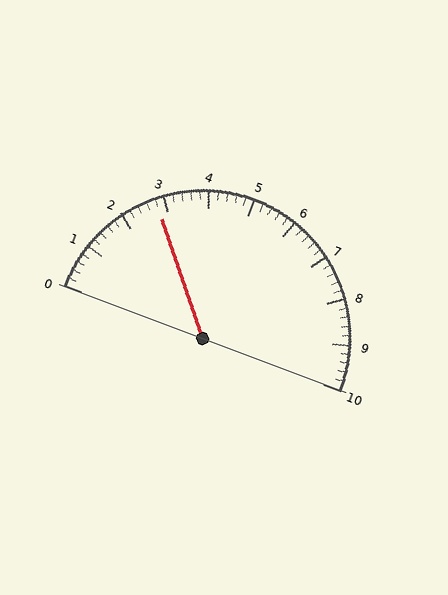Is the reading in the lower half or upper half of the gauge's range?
The reading is in the lower half of the range (0 to 10).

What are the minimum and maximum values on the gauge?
The gauge ranges from 0 to 10.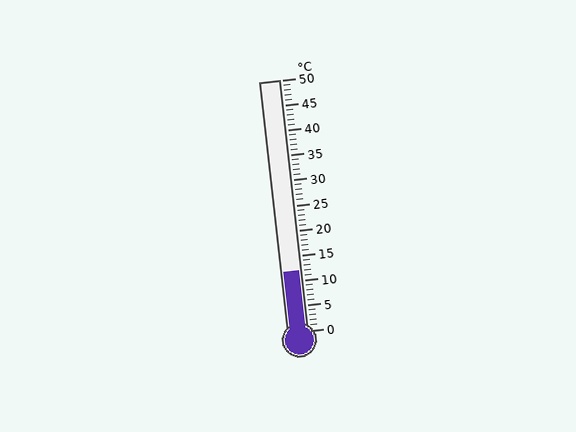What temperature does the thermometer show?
The thermometer shows approximately 12°C.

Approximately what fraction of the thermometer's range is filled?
The thermometer is filled to approximately 25% of its range.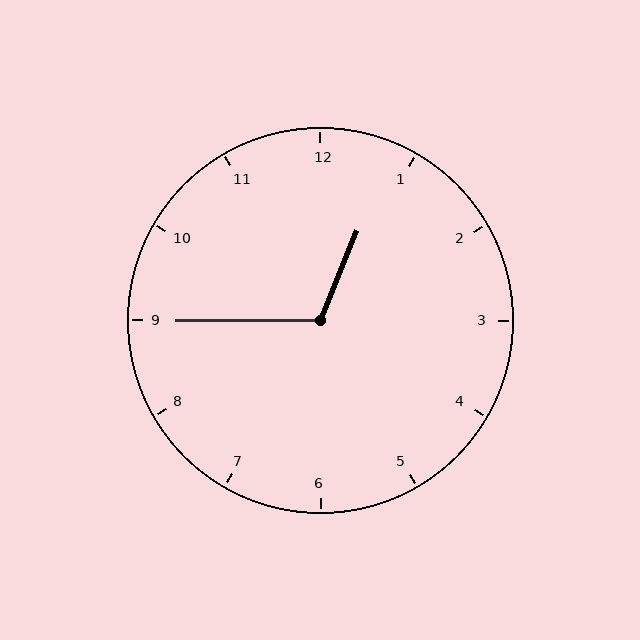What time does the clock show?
12:45.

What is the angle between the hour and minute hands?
Approximately 112 degrees.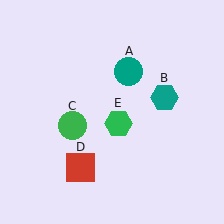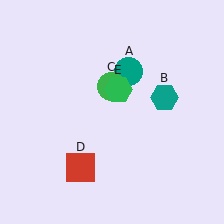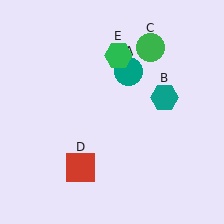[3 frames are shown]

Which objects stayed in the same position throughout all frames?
Teal circle (object A) and teal hexagon (object B) and red square (object D) remained stationary.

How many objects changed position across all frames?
2 objects changed position: green circle (object C), green hexagon (object E).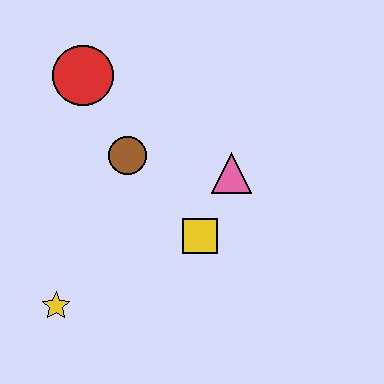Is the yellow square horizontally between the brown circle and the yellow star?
No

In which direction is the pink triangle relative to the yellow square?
The pink triangle is above the yellow square.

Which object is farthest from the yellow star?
The red circle is farthest from the yellow star.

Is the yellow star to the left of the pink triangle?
Yes